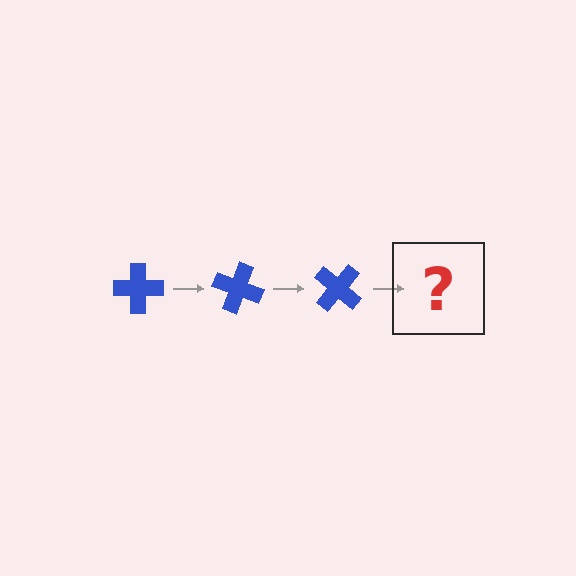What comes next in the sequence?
The next element should be a blue cross rotated 60 degrees.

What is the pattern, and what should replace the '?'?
The pattern is that the cross rotates 20 degrees each step. The '?' should be a blue cross rotated 60 degrees.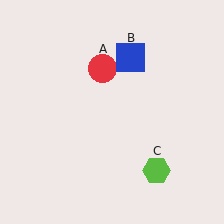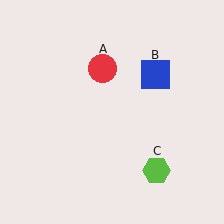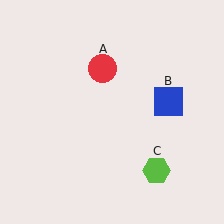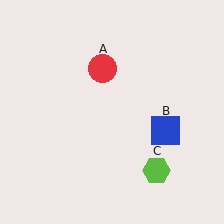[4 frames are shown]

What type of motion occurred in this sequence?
The blue square (object B) rotated clockwise around the center of the scene.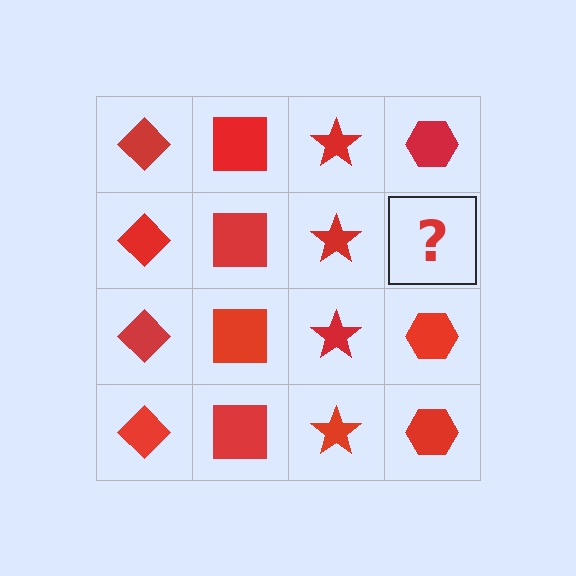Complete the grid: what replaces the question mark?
The question mark should be replaced with a red hexagon.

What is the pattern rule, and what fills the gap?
The rule is that each column has a consistent shape. The gap should be filled with a red hexagon.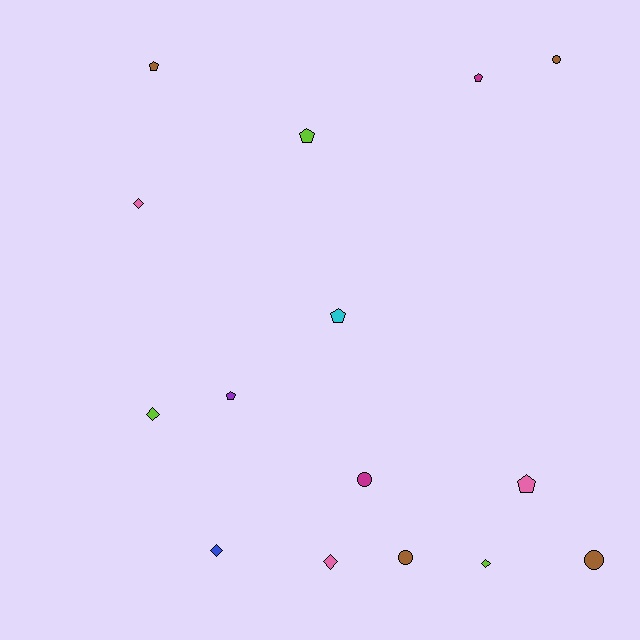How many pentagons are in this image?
There are 6 pentagons.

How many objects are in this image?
There are 15 objects.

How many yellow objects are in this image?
There are no yellow objects.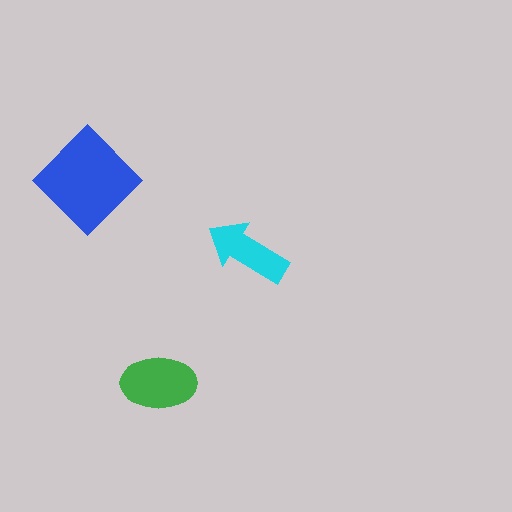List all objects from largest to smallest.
The blue diamond, the green ellipse, the cyan arrow.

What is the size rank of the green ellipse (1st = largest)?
2nd.